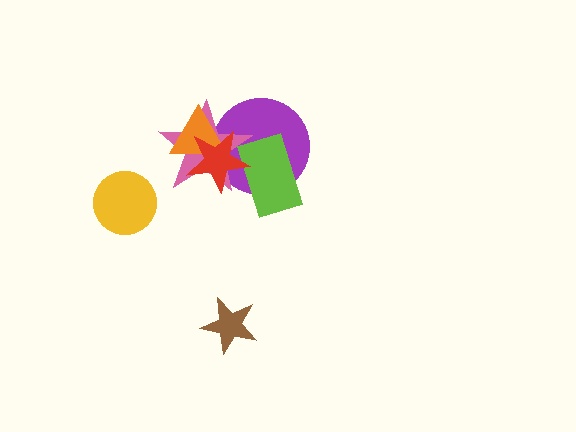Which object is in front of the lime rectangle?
The red star is in front of the lime rectangle.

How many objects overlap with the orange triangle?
3 objects overlap with the orange triangle.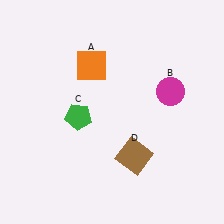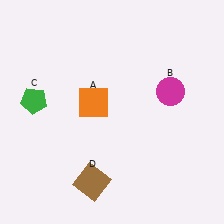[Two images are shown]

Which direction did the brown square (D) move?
The brown square (D) moved left.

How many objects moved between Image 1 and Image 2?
3 objects moved between the two images.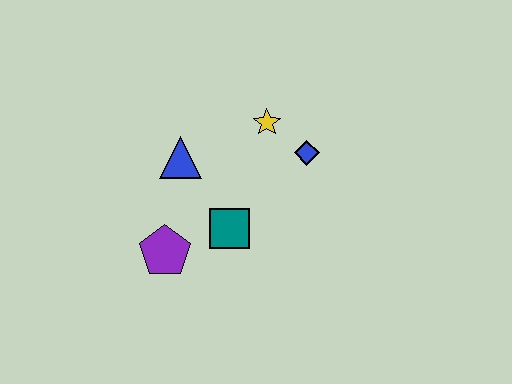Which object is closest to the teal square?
The purple pentagon is closest to the teal square.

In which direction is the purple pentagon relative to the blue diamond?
The purple pentagon is to the left of the blue diamond.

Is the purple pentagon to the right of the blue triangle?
No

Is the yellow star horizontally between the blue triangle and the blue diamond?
Yes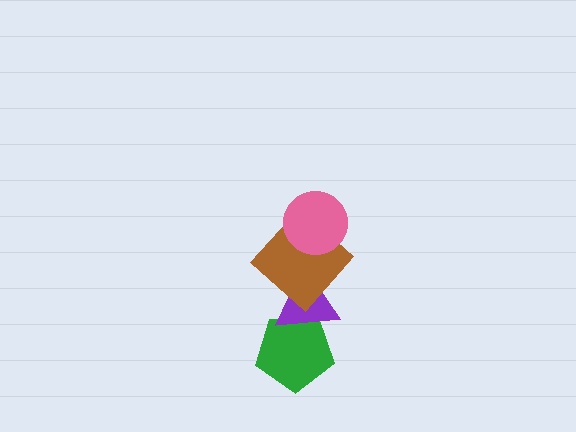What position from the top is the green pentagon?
The green pentagon is 4th from the top.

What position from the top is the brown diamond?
The brown diamond is 2nd from the top.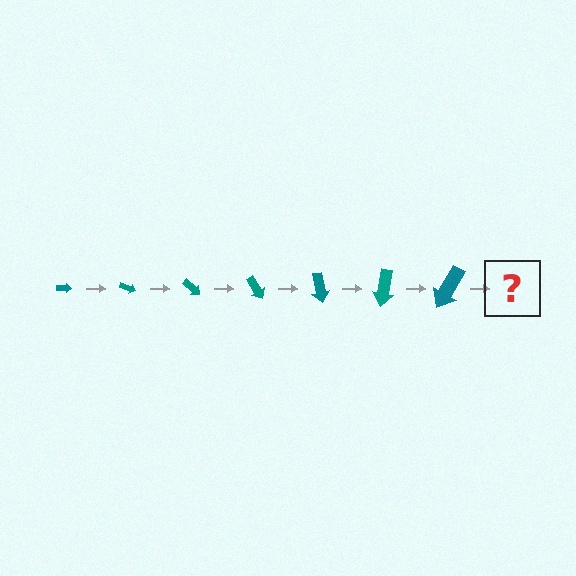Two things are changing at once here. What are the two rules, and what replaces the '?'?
The two rules are that the arrow grows larger each step and it rotates 20 degrees each step. The '?' should be an arrow, larger than the previous one and rotated 140 degrees from the start.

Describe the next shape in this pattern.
It should be an arrow, larger than the previous one and rotated 140 degrees from the start.